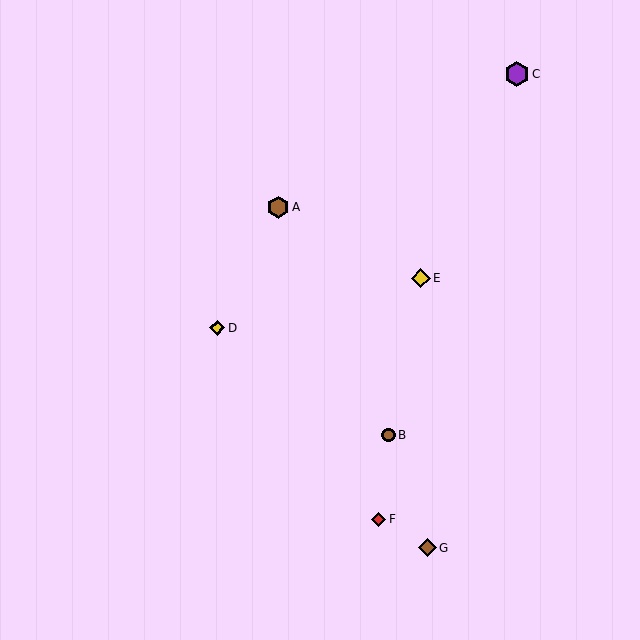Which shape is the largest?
The purple hexagon (labeled C) is the largest.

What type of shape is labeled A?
Shape A is a brown hexagon.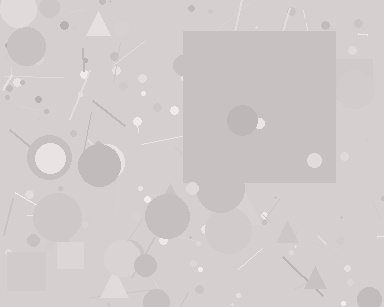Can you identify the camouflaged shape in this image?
The camouflaged shape is a square.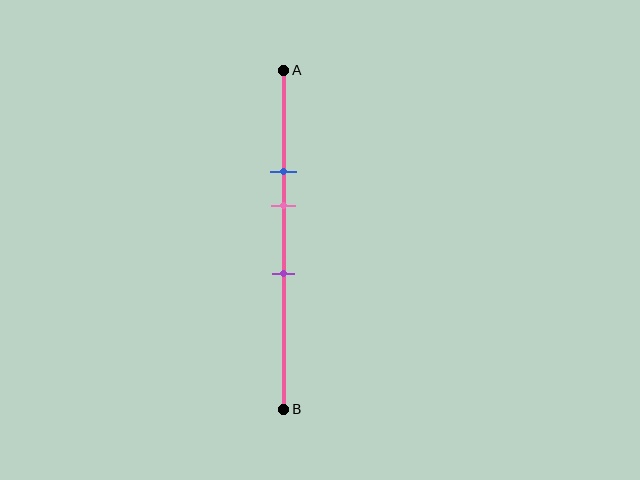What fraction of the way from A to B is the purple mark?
The purple mark is approximately 60% (0.6) of the way from A to B.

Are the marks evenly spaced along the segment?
Yes, the marks are approximately evenly spaced.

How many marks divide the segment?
There are 3 marks dividing the segment.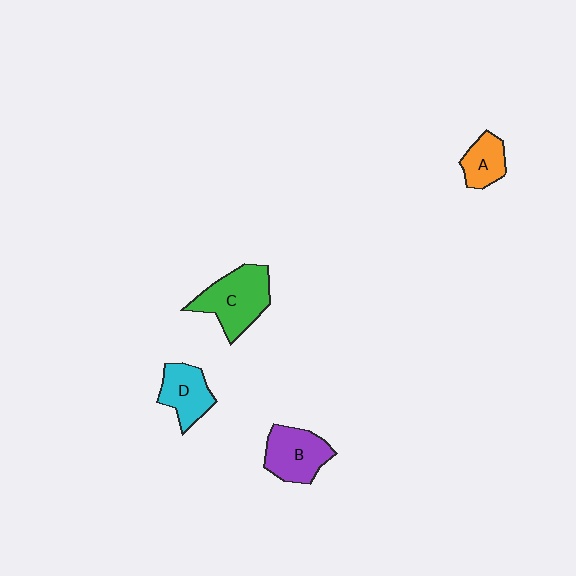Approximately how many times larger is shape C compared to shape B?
Approximately 1.2 times.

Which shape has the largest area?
Shape C (green).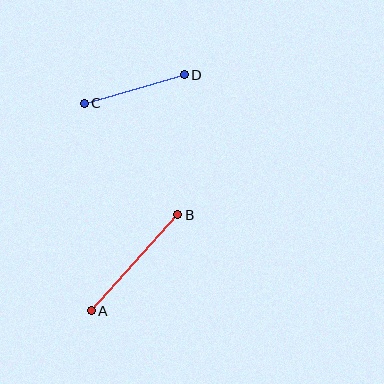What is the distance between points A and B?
The distance is approximately 129 pixels.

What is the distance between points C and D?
The distance is approximately 104 pixels.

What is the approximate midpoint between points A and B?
The midpoint is at approximately (134, 263) pixels.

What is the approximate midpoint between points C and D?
The midpoint is at approximately (134, 89) pixels.